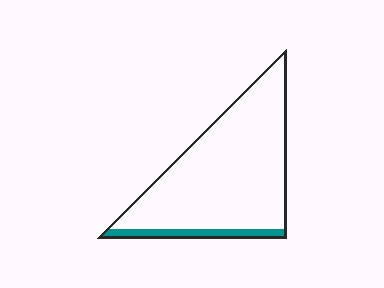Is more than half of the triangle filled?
No.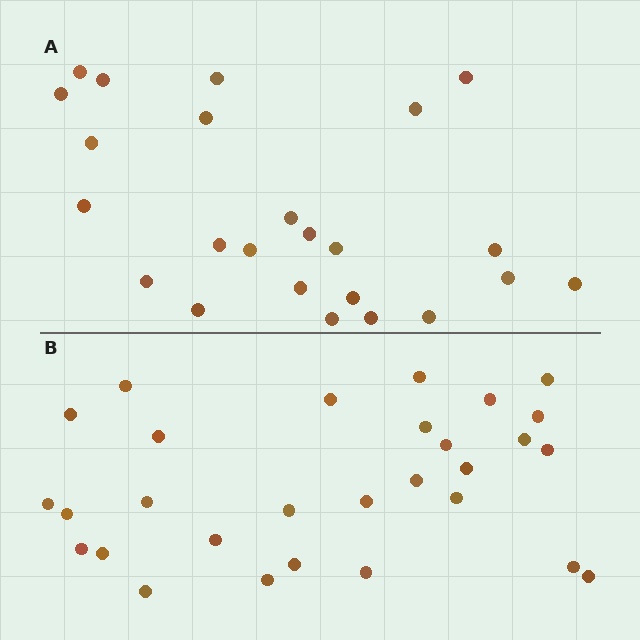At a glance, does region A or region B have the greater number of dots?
Region B (the bottom region) has more dots.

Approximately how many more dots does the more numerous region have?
Region B has about 5 more dots than region A.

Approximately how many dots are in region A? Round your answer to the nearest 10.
About 20 dots. (The exact count is 24, which rounds to 20.)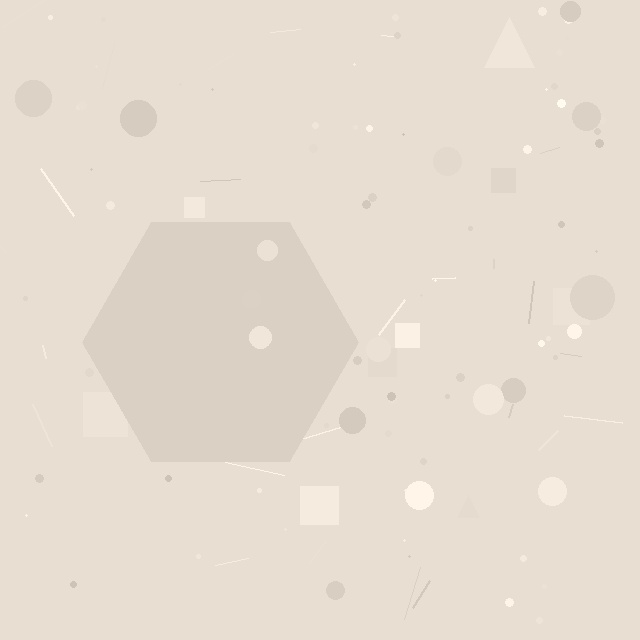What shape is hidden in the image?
A hexagon is hidden in the image.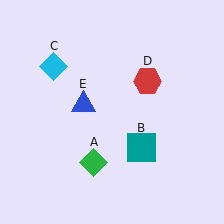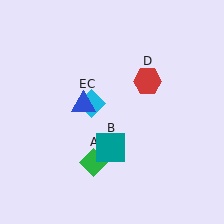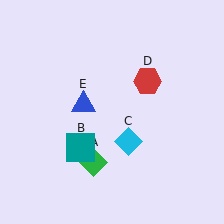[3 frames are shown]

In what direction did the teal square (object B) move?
The teal square (object B) moved left.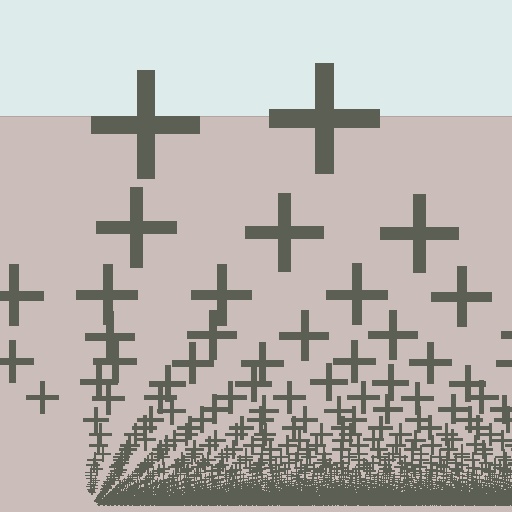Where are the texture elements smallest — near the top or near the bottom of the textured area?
Near the bottom.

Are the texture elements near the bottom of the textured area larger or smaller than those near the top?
Smaller. The gradient is inverted — elements near the bottom are smaller and denser.